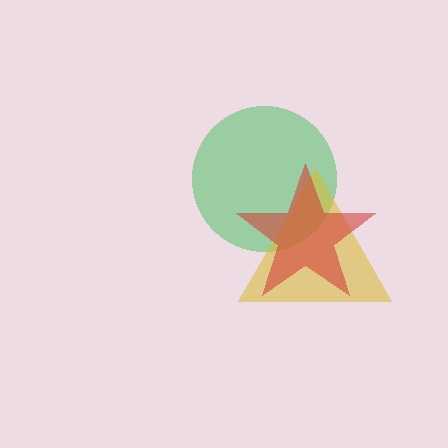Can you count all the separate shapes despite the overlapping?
Yes, there are 3 separate shapes.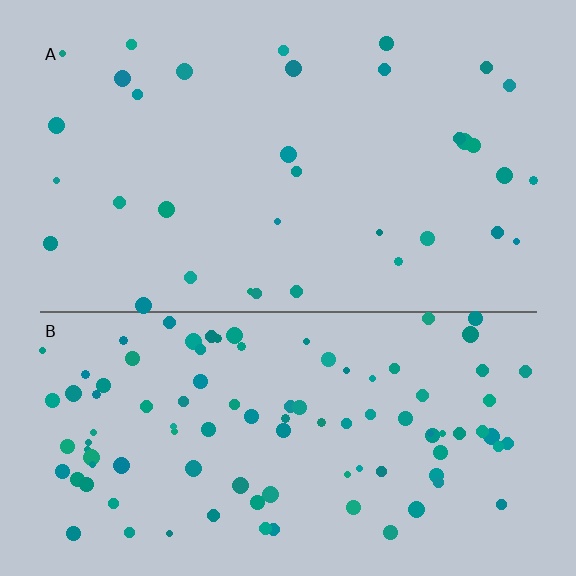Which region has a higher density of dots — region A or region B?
B (the bottom).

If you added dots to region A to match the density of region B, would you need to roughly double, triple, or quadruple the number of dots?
Approximately triple.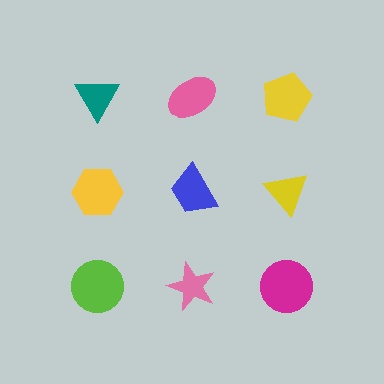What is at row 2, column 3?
A yellow triangle.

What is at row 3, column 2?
A pink star.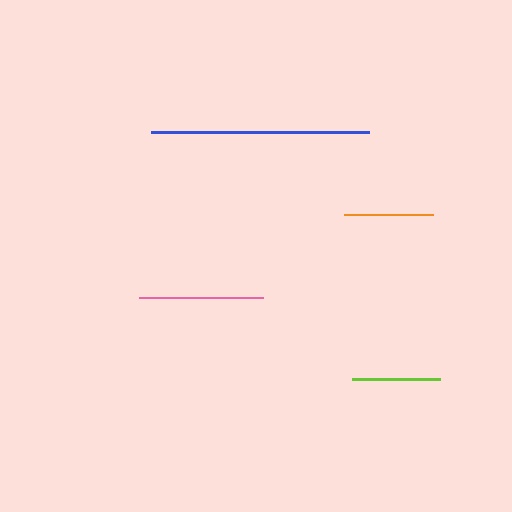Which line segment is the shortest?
The lime line is the shortest at approximately 87 pixels.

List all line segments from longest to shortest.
From longest to shortest: blue, pink, orange, lime.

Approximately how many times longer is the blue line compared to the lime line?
The blue line is approximately 2.5 times the length of the lime line.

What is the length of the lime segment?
The lime segment is approximately 87 pixels long.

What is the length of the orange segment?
The orange segment is approximately 89 pixels long.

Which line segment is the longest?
The blue line is the longest at approximately 218 pixels.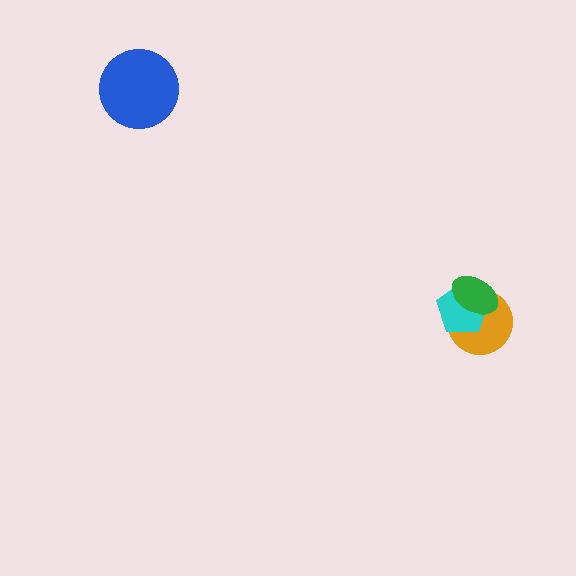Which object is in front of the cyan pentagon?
The green ellipse is in front of the cyan pentagon.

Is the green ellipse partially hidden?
No, no other shape covers it.